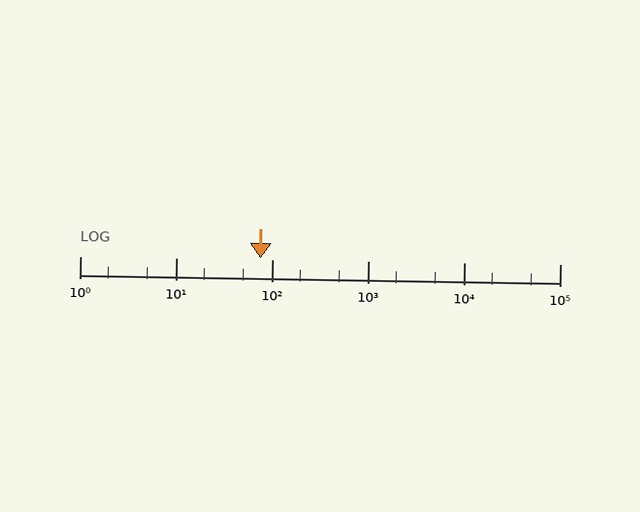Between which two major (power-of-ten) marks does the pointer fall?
The pointer is between 10 and 100.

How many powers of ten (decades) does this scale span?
The scale spans 5 decades, from 1 to 100000.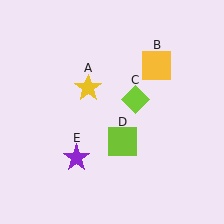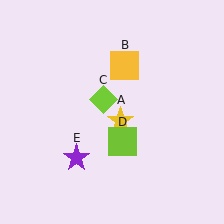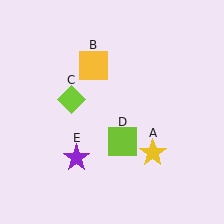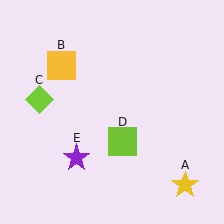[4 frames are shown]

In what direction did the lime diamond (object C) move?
The lime diamond (object C) moved left.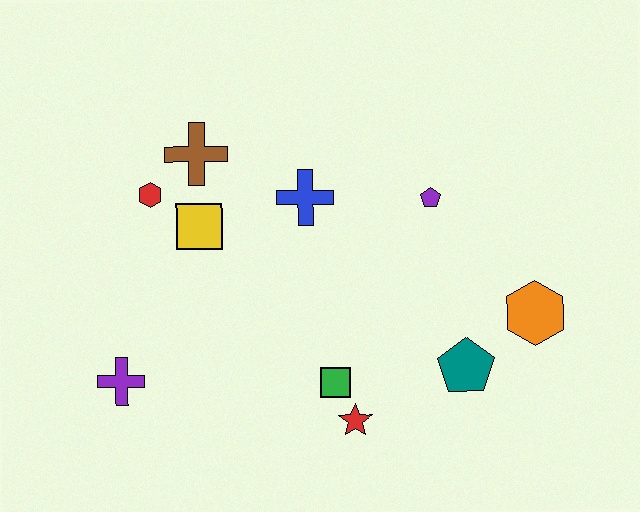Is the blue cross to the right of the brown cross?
Yes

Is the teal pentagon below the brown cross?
Yes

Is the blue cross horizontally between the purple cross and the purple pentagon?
Yes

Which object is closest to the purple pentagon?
The blue cross is closest to the purple pentagon.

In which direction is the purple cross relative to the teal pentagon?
The purple cross is to the left of the teal pentagon.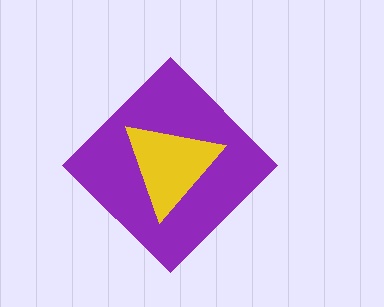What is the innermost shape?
The yellow triangle.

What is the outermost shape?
The purple diamond.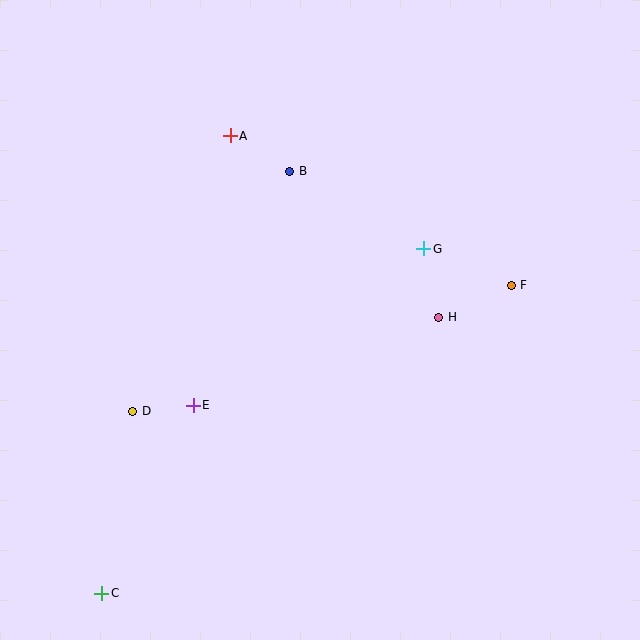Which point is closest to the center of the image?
Point H at (439, 317) is closest to the center.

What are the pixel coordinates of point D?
Point D is at (133, 411).